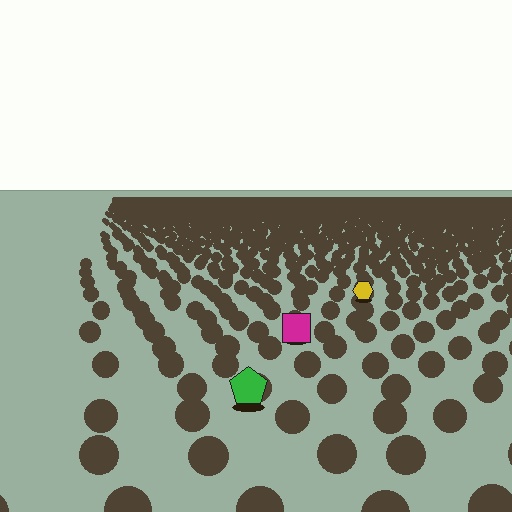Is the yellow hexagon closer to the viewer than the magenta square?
No. The magenta square is closer — you can tell from the texture gradient: the ground texture is coarser near it.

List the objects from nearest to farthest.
From nearest to farthest: the green pentagon, the magenta square, the yellow hexagon.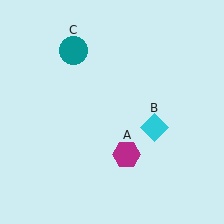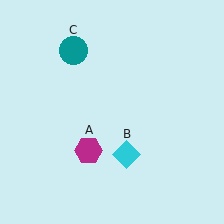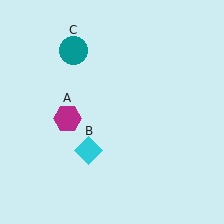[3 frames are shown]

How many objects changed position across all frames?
2 objects changed position: magenta hexagon (object A), cyan diamond (object B).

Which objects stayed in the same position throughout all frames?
Teal circle (object C) remained stationary.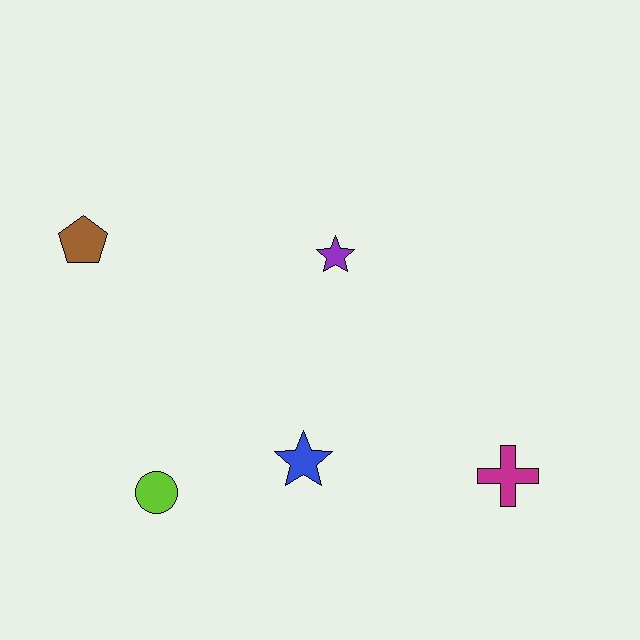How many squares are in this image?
There are no squares.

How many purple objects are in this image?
There is 1 purple object.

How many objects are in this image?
There are 5 objects.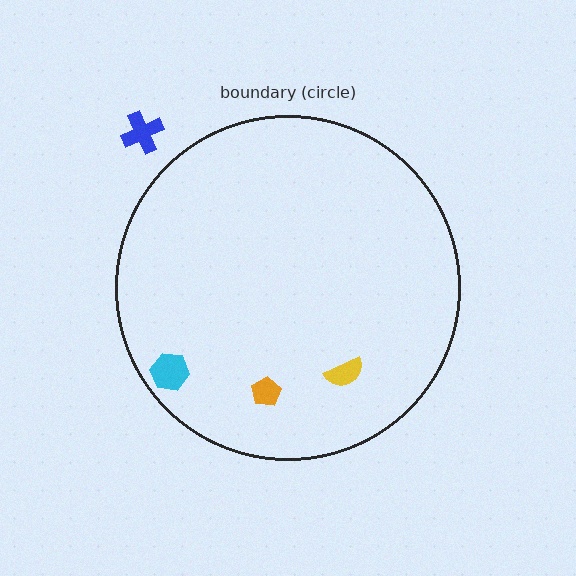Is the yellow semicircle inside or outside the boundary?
Inside.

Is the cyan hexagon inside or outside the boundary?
Inside.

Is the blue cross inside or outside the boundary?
Outside.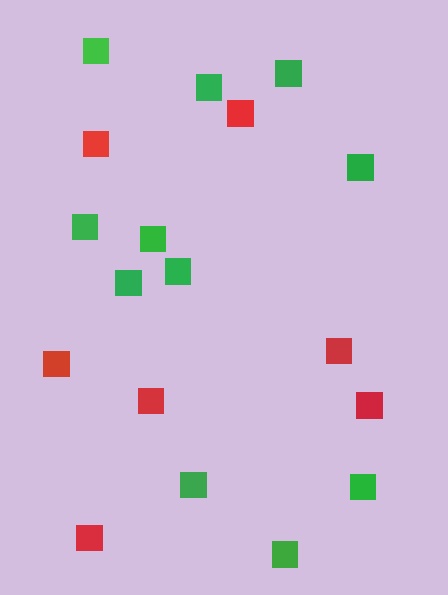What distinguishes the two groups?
There are 2 groups: one group of red squares (7) and one group of green squares (11).